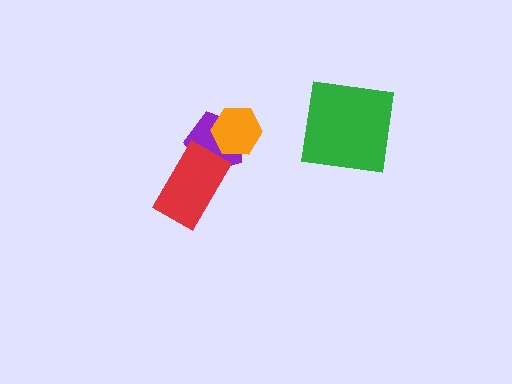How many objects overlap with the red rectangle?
1 object overlaps with the red rectangle.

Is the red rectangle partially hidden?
No, no other shape covers it.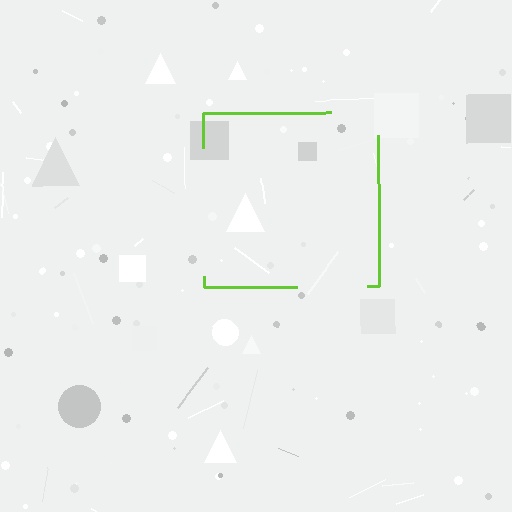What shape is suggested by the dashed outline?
The dashed outline suggests a square.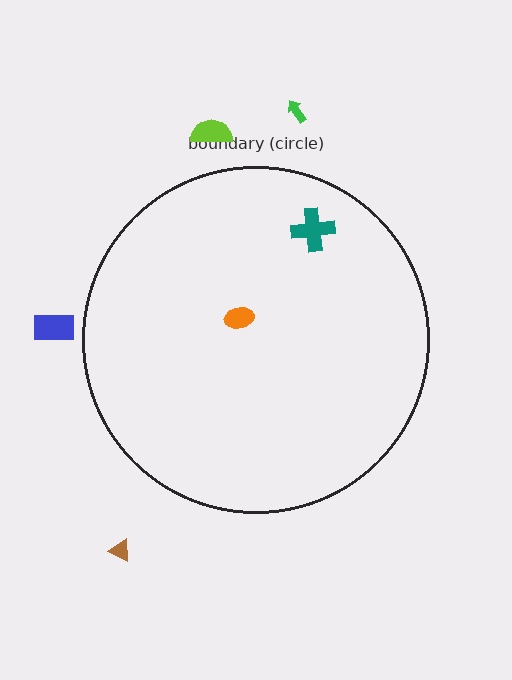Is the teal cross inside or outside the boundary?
Inside.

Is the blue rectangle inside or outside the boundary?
Outside.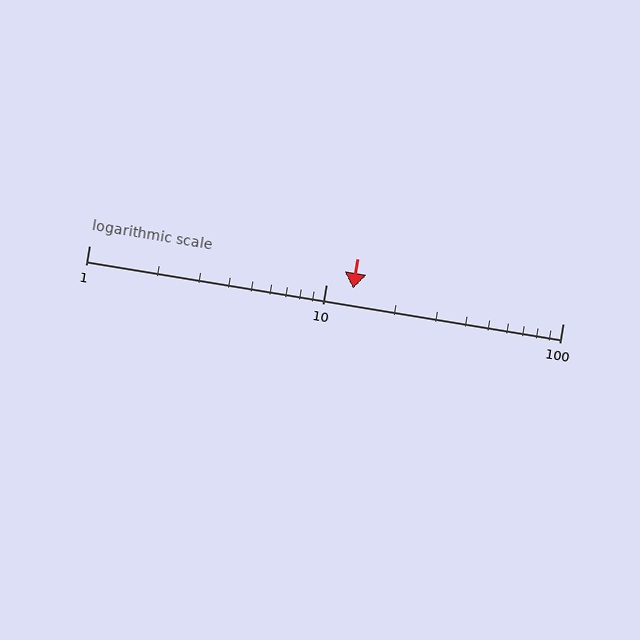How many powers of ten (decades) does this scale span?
The scale spans 2 decades, from 1 to 100.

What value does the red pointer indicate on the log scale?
The pointer indicates approximately 13.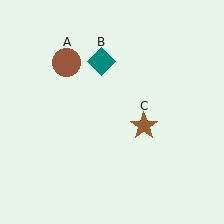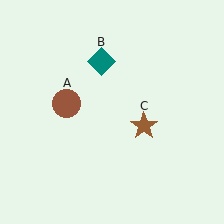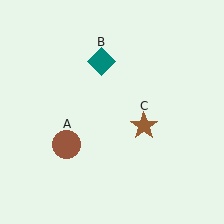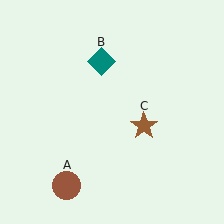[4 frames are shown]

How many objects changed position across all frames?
1 object changed position: brown circle (object A).